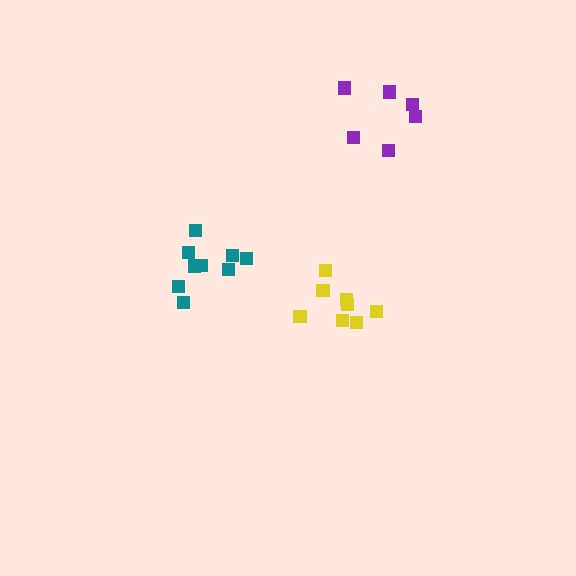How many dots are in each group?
Group 1: 8 dots, Group 2: 9 dots, Group 3: 6 dots (23 total).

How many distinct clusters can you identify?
There are 3 distinct clusters.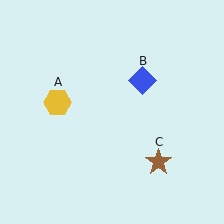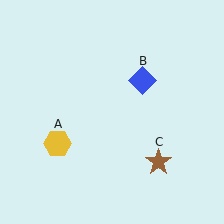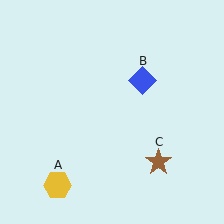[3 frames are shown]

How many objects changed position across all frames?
1 object changed position: yellow hexagon (object A).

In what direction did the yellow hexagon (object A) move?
The yellow hexagon (object A) moved down.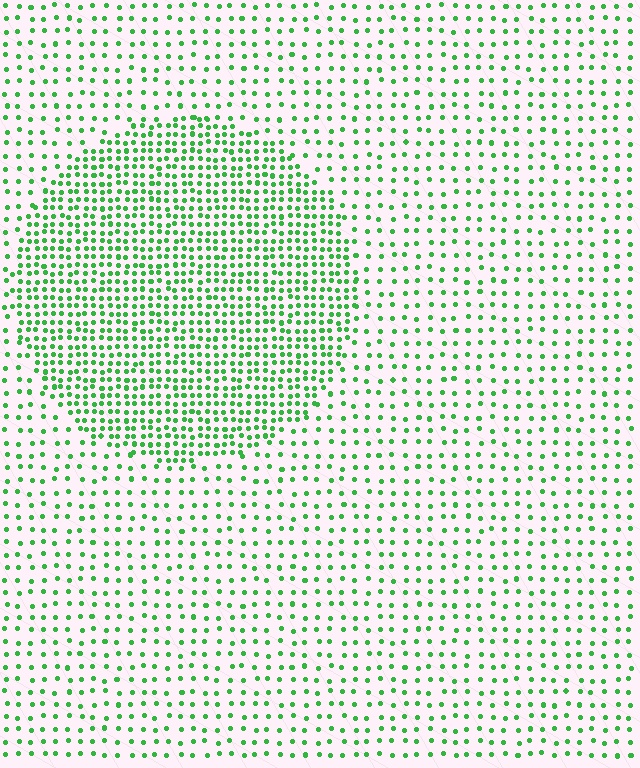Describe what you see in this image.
The image contains small green elements arranged at two different densities. A circle-shaped region is visible where the elements are more densely packed than the surrounding area.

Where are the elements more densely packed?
The elements are more densely packed inside the circle boundary.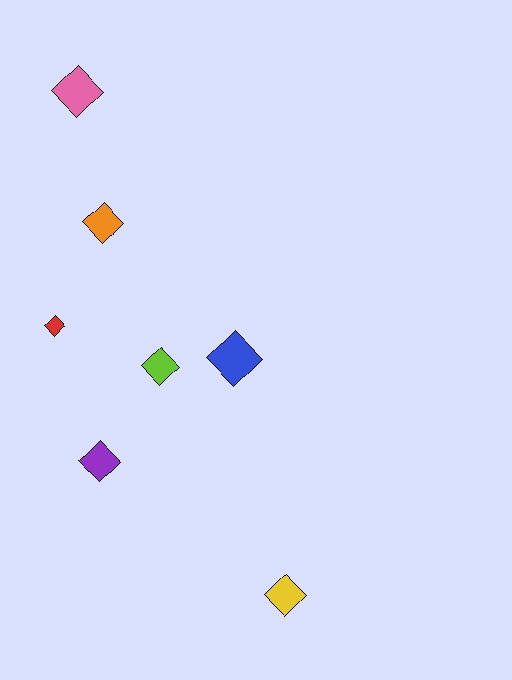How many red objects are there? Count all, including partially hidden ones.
There is 1 red object.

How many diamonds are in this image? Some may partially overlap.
There are 7 diamonds.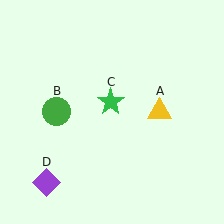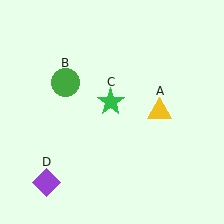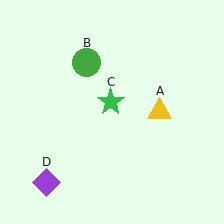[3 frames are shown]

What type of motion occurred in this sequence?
The green circle (object B) rotated clockwise around the center of the scene.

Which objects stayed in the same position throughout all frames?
Yellow triangle (object A) and green star (object C) and purple diamond (object D) remained stationary.